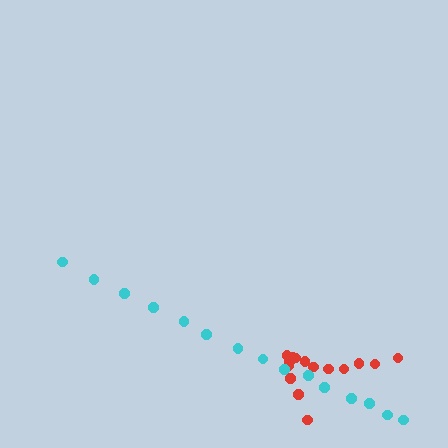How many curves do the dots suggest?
There are 2 distinct paths.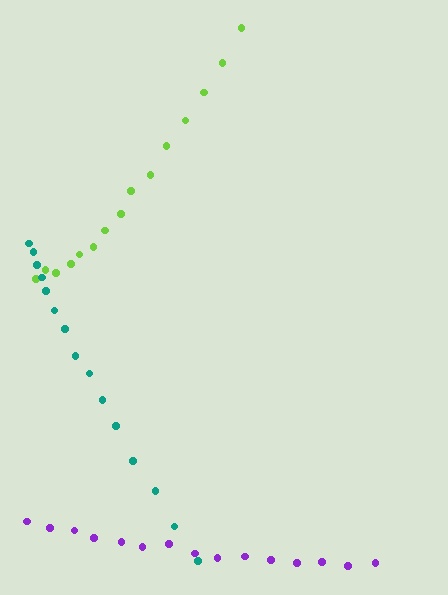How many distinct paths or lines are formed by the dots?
There are 3 distinct paths.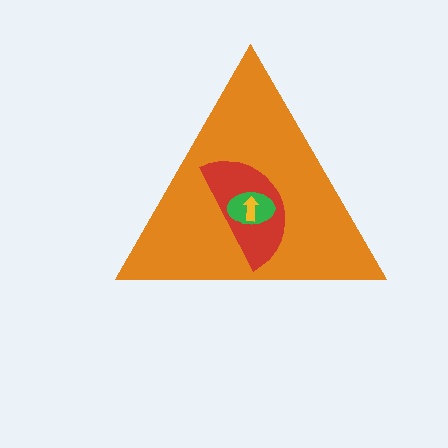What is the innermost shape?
The yellow arrow.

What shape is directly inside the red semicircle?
The green ellipse.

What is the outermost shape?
The orange triangle.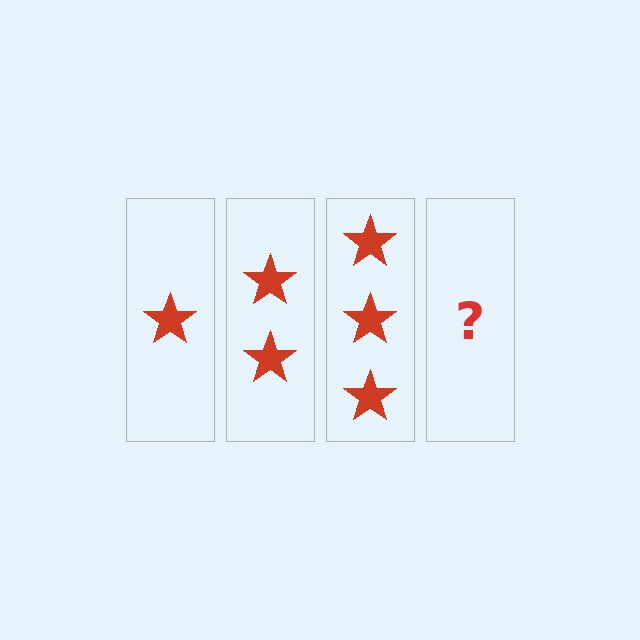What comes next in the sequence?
The next element should be 4 stars.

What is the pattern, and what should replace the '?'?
The pattern is that each step adds one more star. The '?' should be 4 stars.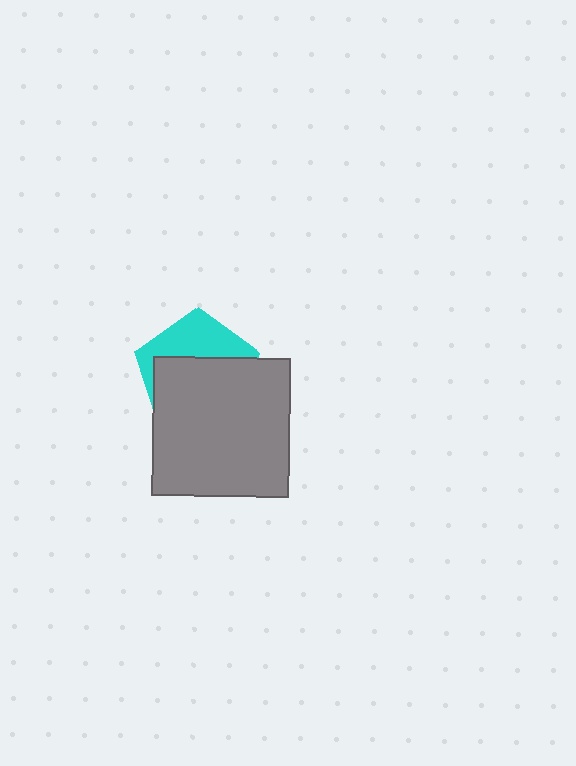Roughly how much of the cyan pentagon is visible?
A small part of it is visible (roughly 37%).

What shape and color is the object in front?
The object in front is a gray rectangle.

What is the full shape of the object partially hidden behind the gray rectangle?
The partially hidden object is a cyan pentagon.